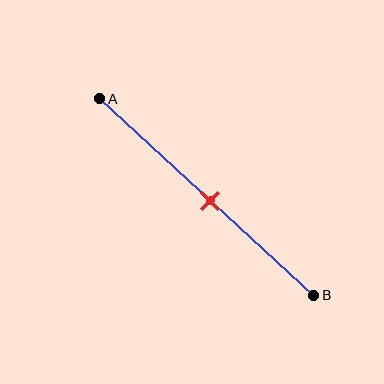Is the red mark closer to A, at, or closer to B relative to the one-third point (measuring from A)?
The red mark is closer to point B than the one-third point of segment AB.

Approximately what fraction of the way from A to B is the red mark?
The red mark is approximately 50% of the way from A to B.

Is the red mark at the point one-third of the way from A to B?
No, the mark is at about 50% from A, not at the 33% one-third point.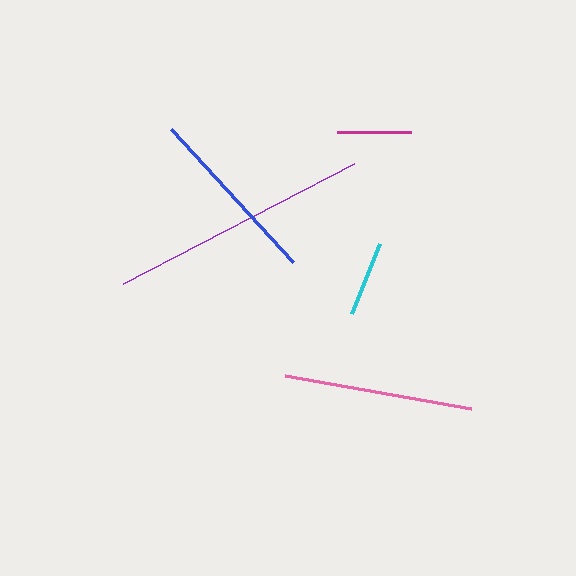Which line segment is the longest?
The purple line is the longest at approximately 260 pixels.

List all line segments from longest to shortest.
From longest to shortest: purple, pink, blue, cyan, magenta.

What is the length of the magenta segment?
The magenta segment is approximately 74 pixels long.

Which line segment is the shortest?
The magenta line is the shortest at approximately 74 pixels.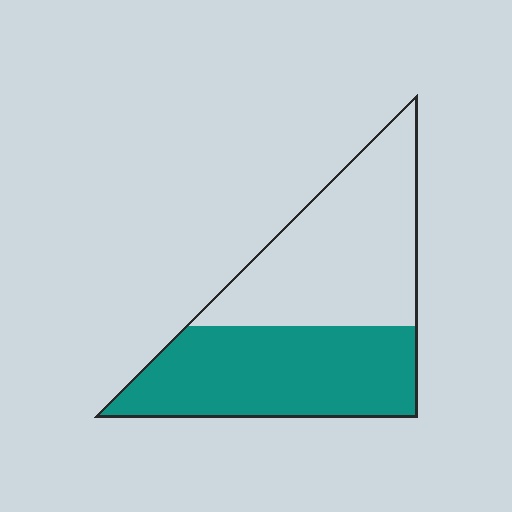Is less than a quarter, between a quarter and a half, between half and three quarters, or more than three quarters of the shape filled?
Between a quarter and a half.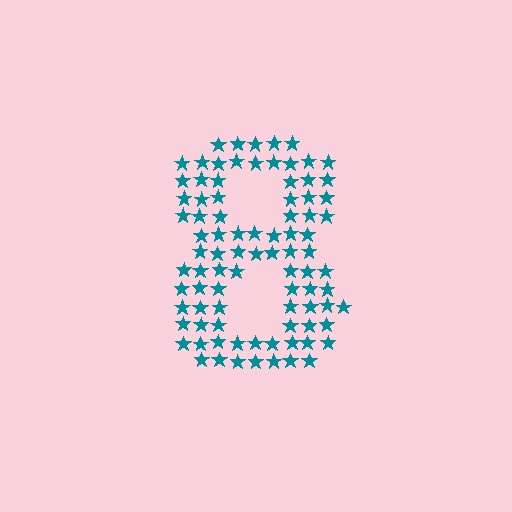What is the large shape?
The large shape is the digit 8.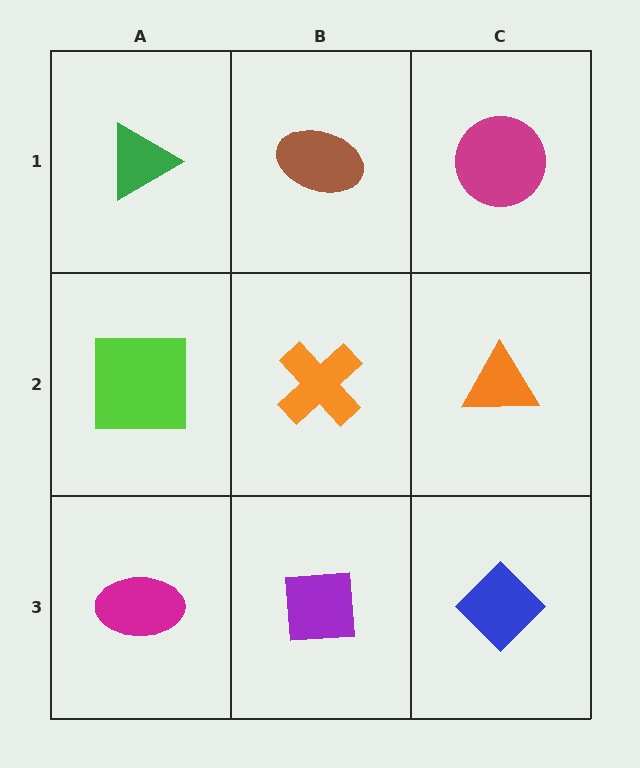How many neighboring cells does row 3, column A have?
2.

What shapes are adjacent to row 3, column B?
An orange cross (row 2, column B), a magenta ellipse (row 3, column A), a blue diamond (row 3, column C).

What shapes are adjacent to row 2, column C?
A magenta circle (row 1, column C), a blue diamond (row 3, column C), an orange cross (row 2, column B).